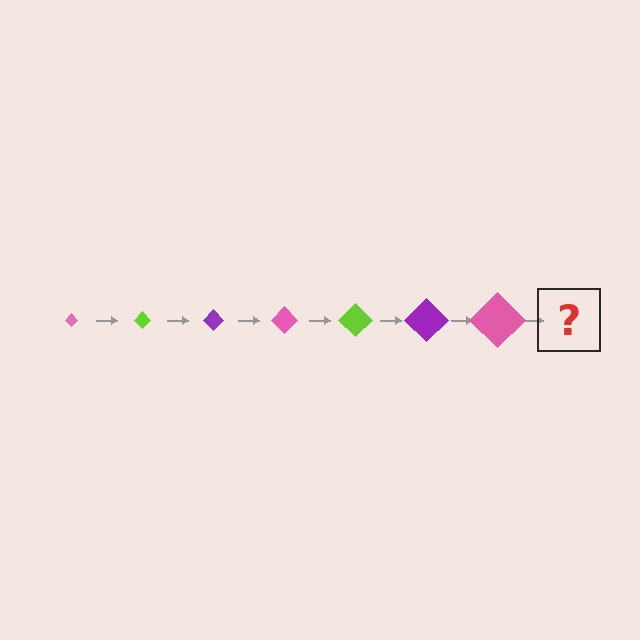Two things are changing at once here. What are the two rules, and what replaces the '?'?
The two rules are that the diamond grows larger each step and the color cycles through pink, lime, and purple. The '?' should be a lime diamond, larger than the previous one.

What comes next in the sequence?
The next element should be a lime diamond, larger than the previous one.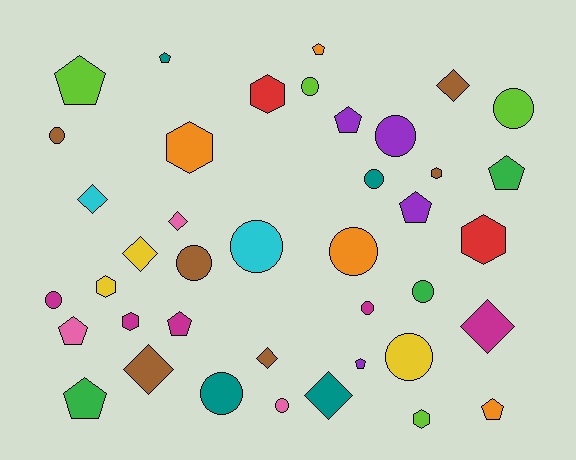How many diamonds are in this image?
There are 8 diamonds.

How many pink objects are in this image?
There are 3 pink objects.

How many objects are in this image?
There are 40 objects.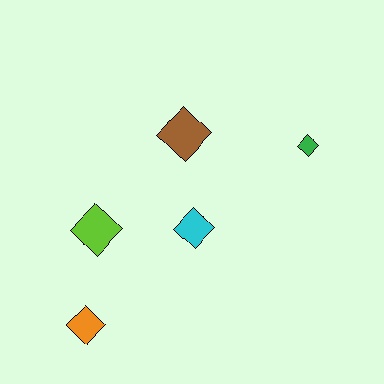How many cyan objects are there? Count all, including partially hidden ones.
There is 1 cyan object.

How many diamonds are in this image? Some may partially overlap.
There are 5 diamonds.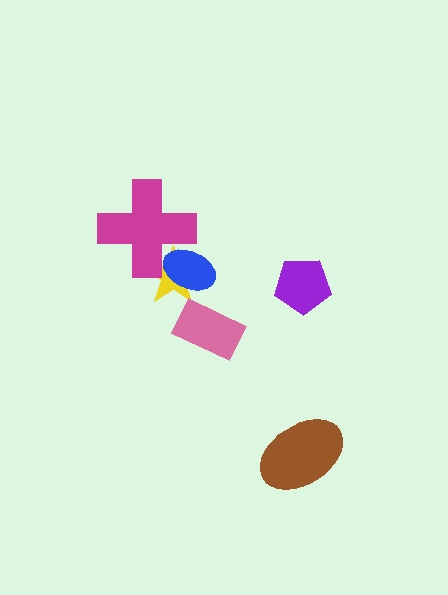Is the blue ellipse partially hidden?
Yes, it is partially covered by another shape.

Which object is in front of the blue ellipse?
The magenta cross is in front of the blue ellipse.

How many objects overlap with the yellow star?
2 objects overlap with the yellow star.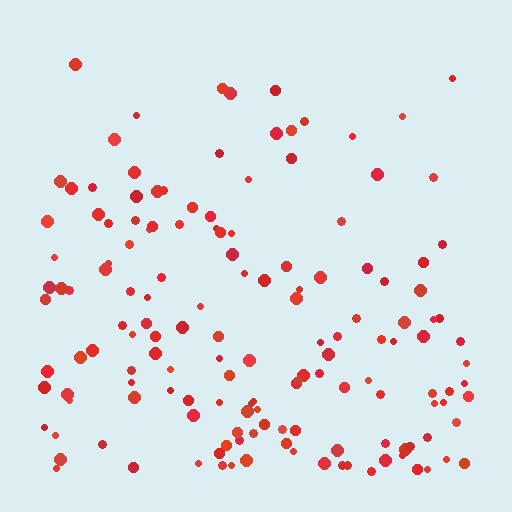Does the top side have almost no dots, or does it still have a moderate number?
Still a moderate number, just noticeably fewer than the bottom.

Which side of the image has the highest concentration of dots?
The bottom.